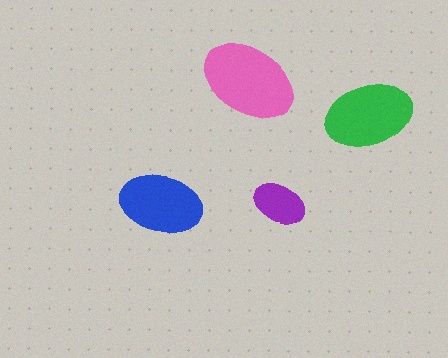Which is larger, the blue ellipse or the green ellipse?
The green one.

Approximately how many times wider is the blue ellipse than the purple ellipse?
About 1.5 times wider.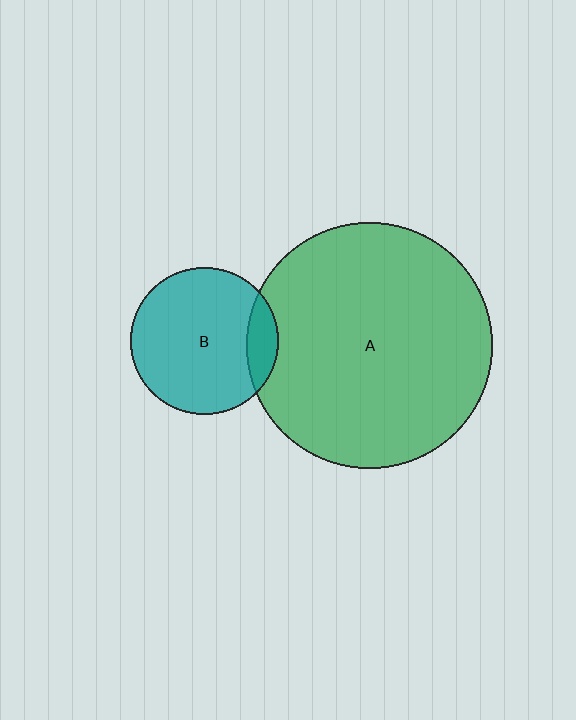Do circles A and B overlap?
Yes.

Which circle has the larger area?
Circle A (green).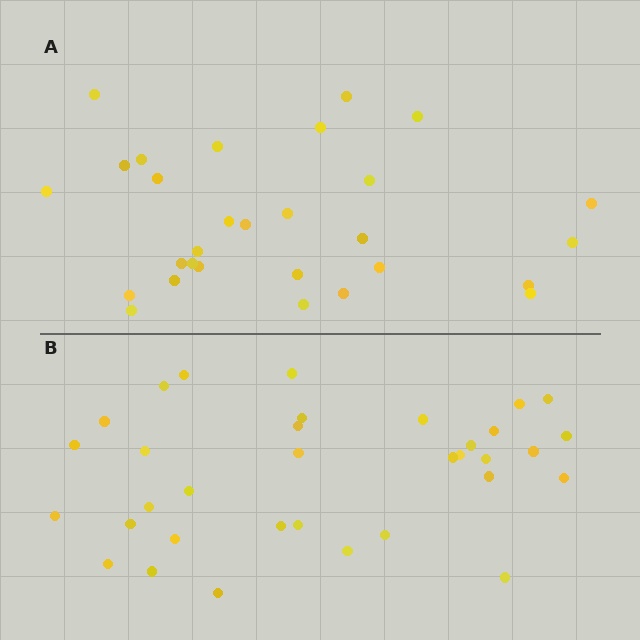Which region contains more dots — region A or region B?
Region B (the bottom region) has more dots.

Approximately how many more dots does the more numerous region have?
Region B has about 5 more dots than region A.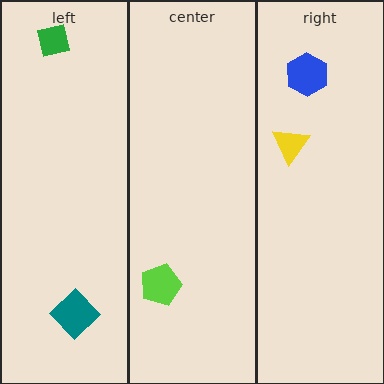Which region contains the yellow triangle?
The right region.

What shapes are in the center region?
The lime pentagon.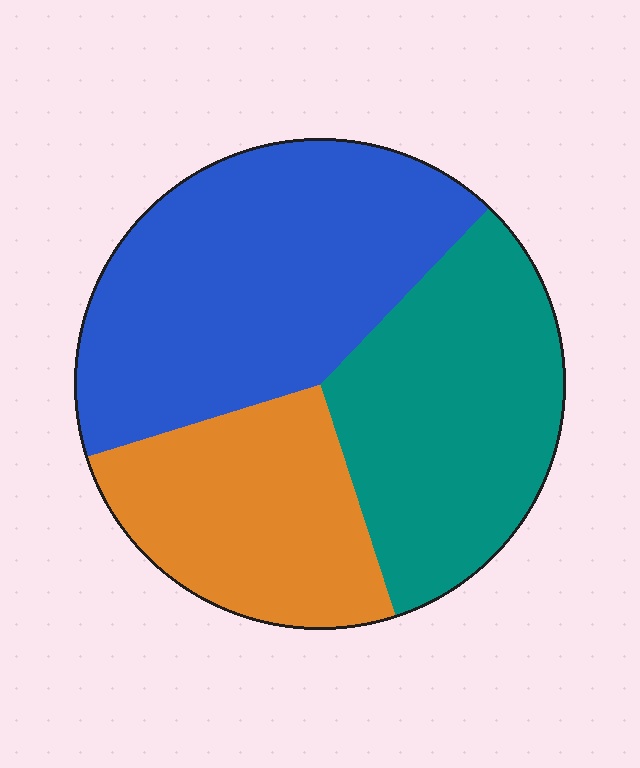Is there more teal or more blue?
Blue.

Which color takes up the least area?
Orange, at roughly 25%.